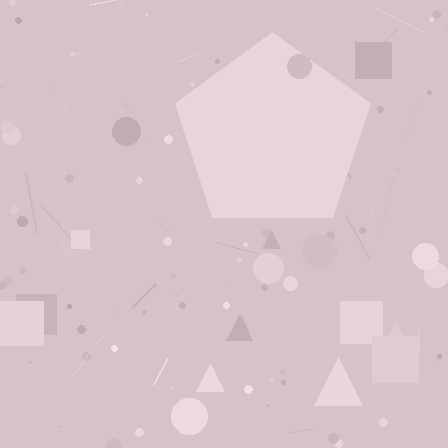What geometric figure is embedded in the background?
A pentagon is embedded in the background.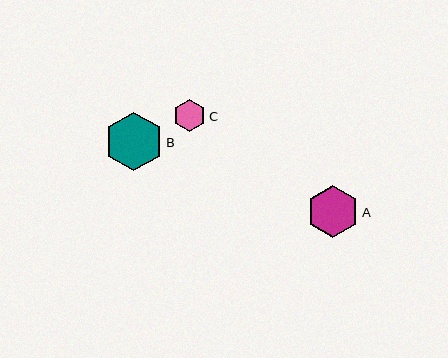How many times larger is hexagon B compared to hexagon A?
Hexagon B is approximately 1.1 times the size of hexagon A.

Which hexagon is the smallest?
Hexagon C is the smallest with a size of approximately 32 pixels.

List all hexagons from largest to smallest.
From largest to smallest: B, A, C.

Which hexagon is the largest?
Hexagon B is the largest with a size of approximately 59 pixels.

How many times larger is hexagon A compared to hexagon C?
Hexagon A is approximately 1.6 times the size of hexagon C.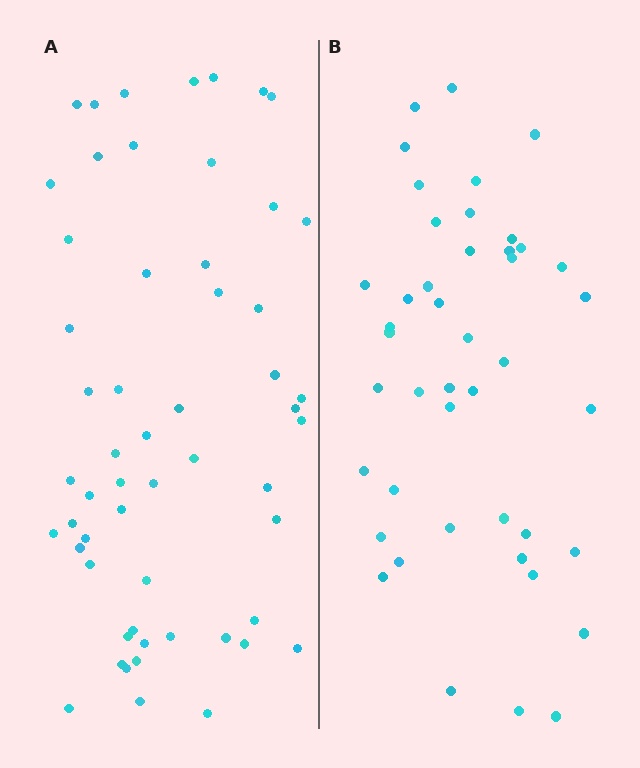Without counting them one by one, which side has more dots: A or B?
Region A (the left region) has more dots.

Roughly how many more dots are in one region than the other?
Region A has roughly 12 or so more dots than region B.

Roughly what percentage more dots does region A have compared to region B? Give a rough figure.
About 25% more.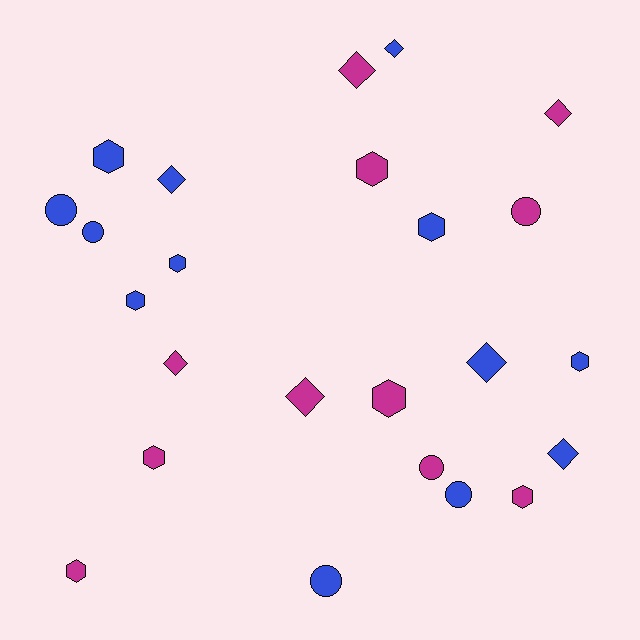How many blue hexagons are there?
There are 5 blue hexagons.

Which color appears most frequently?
Blue, with 13 objects.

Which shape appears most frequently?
Hexagon, with 10 objects.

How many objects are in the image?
There are 24 objects.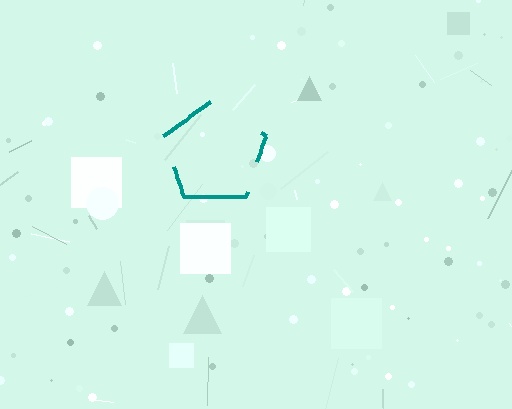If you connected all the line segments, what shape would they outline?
They would outline a pentagon.